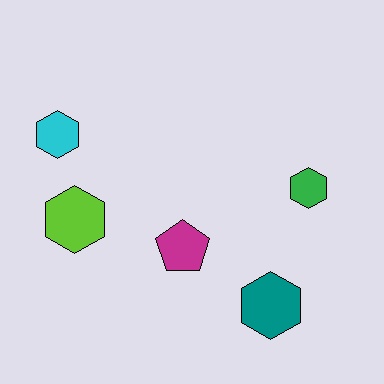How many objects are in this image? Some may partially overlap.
There are 5 objects.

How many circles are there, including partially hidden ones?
There are no circles.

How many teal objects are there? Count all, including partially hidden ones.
There is 1 teal object.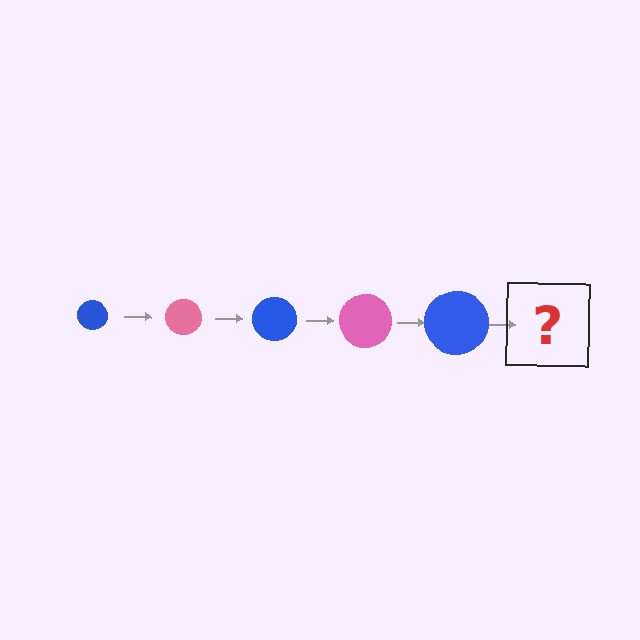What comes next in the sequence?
The next element should be a pink circle, larger than the previous one.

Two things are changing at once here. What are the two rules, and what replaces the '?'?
The two rules are that the circle grows larger each step and the color cycles through blue and pink. The '?' should be a pink circle, larger than the previous one.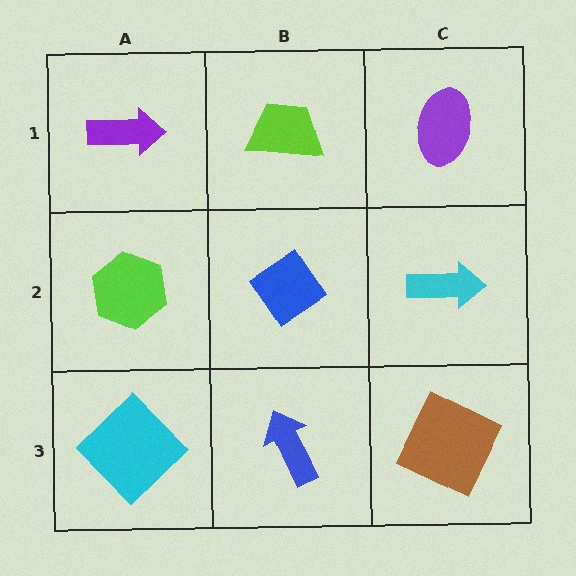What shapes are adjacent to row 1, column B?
A blue diamond (row 2, column B), a purple arrow (row 1, column A), a purple ellipse (row 1, column C).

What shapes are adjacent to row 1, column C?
A cyan arrow (row 2, column C), a lime trapezoid (row 1, column B).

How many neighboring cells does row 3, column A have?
2.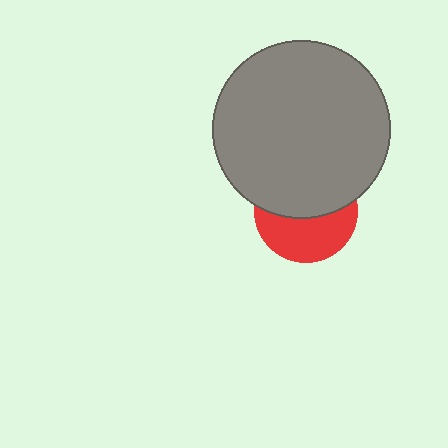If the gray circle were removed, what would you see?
You would see the complete red circle.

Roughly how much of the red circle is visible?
About half of it is visible (roughly 47%).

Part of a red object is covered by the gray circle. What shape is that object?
It is a circle.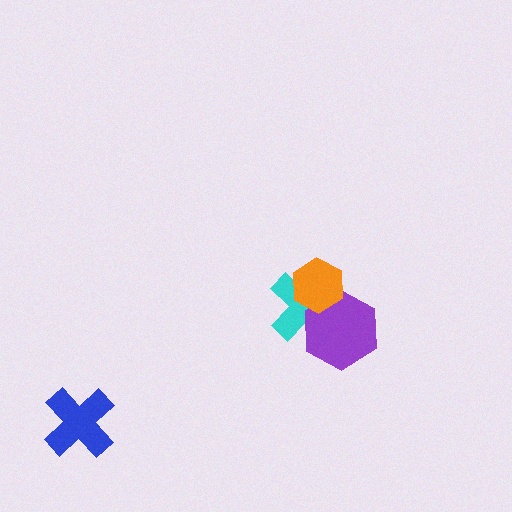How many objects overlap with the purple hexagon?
2 objects overlap with the purple hexagon.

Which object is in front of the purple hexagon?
The orange hexagon is in front of the purple hexagon.